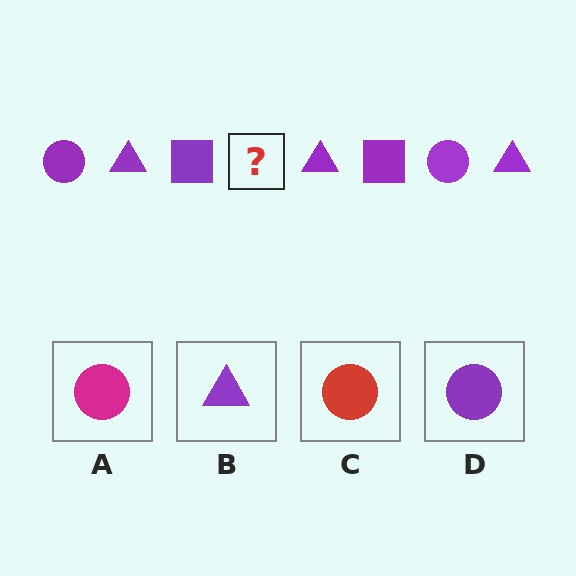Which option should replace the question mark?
Option D.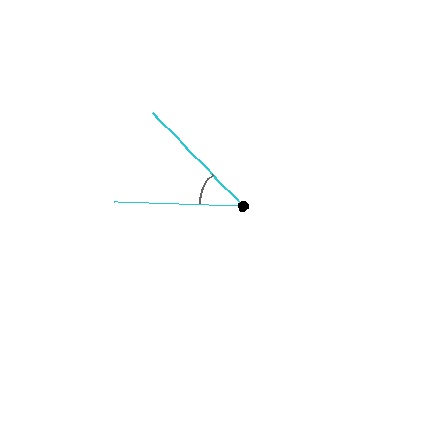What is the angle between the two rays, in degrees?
Approximately 45 degrees.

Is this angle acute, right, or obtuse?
It is acute.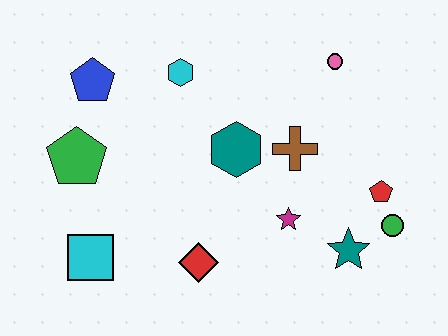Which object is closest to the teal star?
The green circle is closest to the teal star.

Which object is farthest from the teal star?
The blue pentagon is farthest from the teal star.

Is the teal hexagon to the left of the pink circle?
Yes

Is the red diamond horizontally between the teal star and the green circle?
No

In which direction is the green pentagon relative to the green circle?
The green pentagon is to the left of the green circle.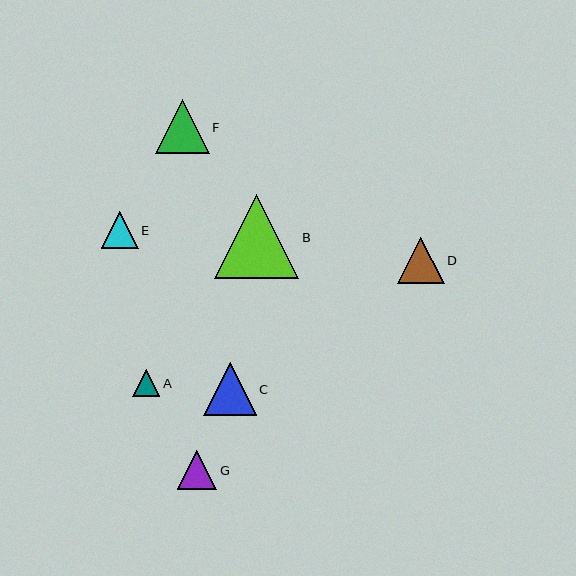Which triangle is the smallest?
Triangle A is the smallest with a size of approximately 27 pixels.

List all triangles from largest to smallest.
From largest to smallest: B, F, C, D, G, E, A.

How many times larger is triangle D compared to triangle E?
Triangle D is approximately 1.2 times the size of triangle E.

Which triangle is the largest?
Triangle B is the largest with a size of approximately 84 pixels.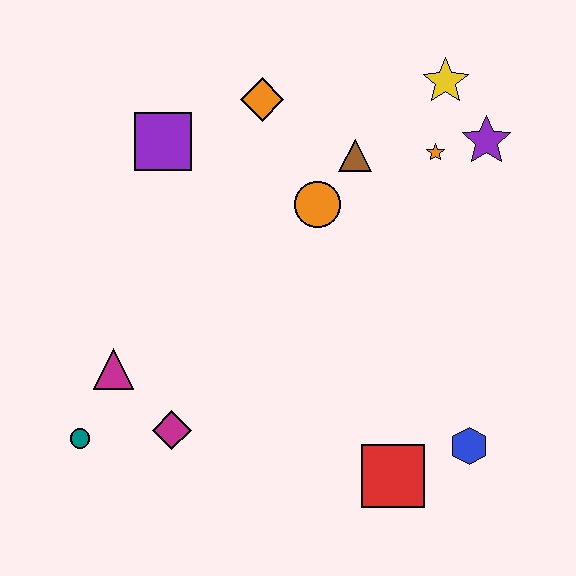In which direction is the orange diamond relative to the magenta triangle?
The orange diamond is above the magenta triangle.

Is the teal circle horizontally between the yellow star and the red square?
No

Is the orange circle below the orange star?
Yes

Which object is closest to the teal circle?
The magenta triangle is closest to the teal circle.